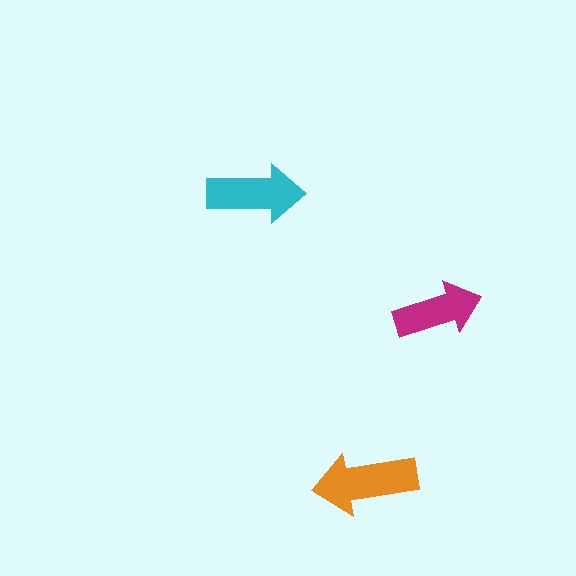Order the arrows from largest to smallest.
the orange one, the cyan one, the magenta one.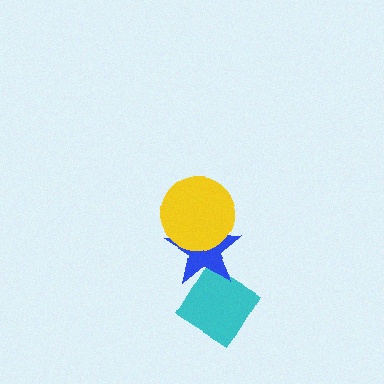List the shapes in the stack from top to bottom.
From top to bottom: the yellow circle, the blue star, the cyan diamond.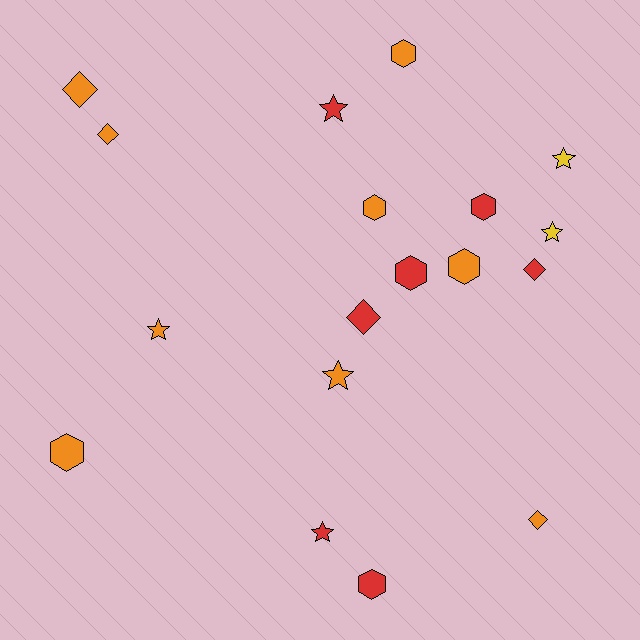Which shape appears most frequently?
Hexagon, with 7 objects.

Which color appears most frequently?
Orange, with 9 objects.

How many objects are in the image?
There are 18 objects.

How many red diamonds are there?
There are 2 red diamonds.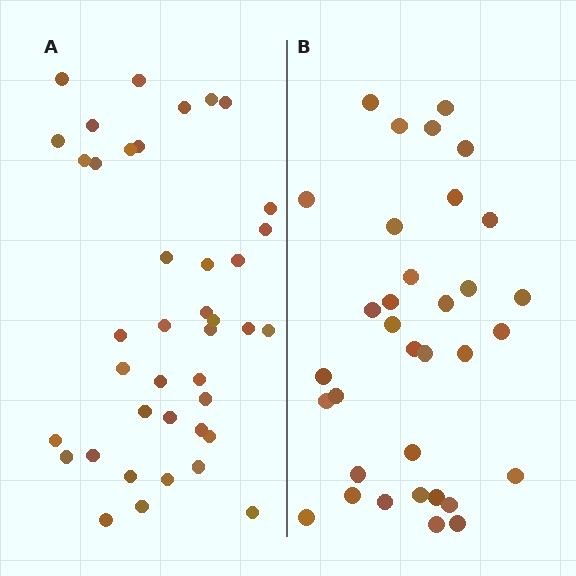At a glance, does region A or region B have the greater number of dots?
Region A (the left region) has more dots.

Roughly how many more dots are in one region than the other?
Region A has about 6 more dots than region B.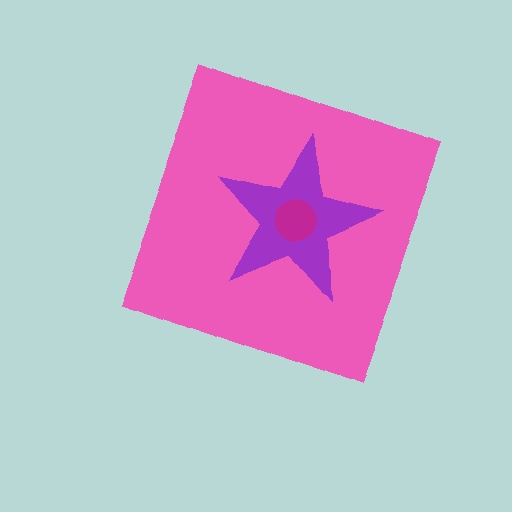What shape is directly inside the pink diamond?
The purple star.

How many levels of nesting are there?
3.